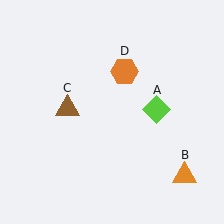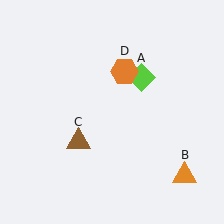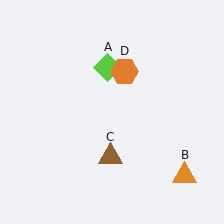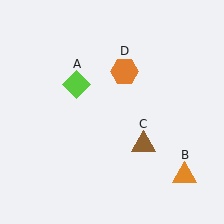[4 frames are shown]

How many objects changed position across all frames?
2 objects changed position: lime diamond (object A), brown triangle (object C).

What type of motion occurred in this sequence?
The lime diamond (object A), brown triangle (object C) rotated counterclockwise around the center of the scene.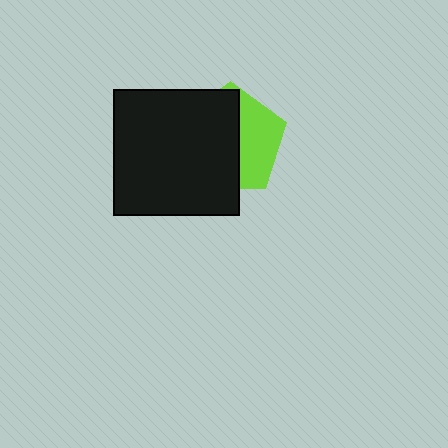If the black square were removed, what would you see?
You would see the complete lime pentagon.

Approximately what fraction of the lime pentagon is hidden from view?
Roughly 60% of the lime pentagon is hidden behind the black square.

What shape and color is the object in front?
The object in front is a black square.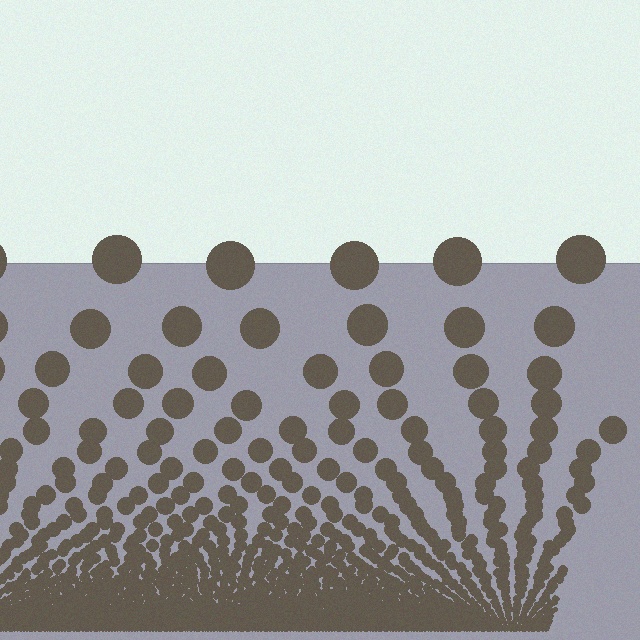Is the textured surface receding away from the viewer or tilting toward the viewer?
The surface appears to tilt toward the viewer. Texture elements get larger and sparser toward the top.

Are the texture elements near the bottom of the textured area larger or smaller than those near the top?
Smaller. The gradient is inverted — elements near the bottom are smaller and denser.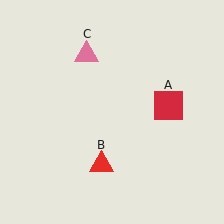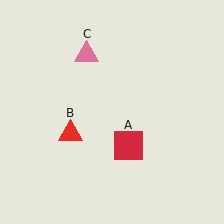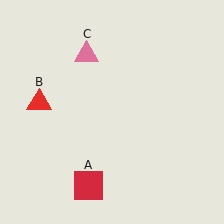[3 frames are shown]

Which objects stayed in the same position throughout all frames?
Pink triangle (object C) remained stationary.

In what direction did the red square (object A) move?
The red square (object A) moved down and to the left.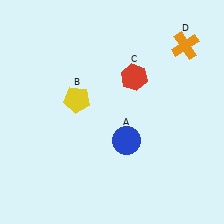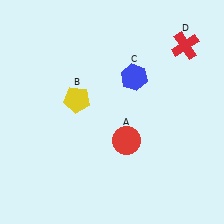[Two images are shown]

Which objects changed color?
A changed from blue to red. C changed from red to blue. D changed from orange to red.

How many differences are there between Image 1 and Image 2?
There are 3 differences between the two images.